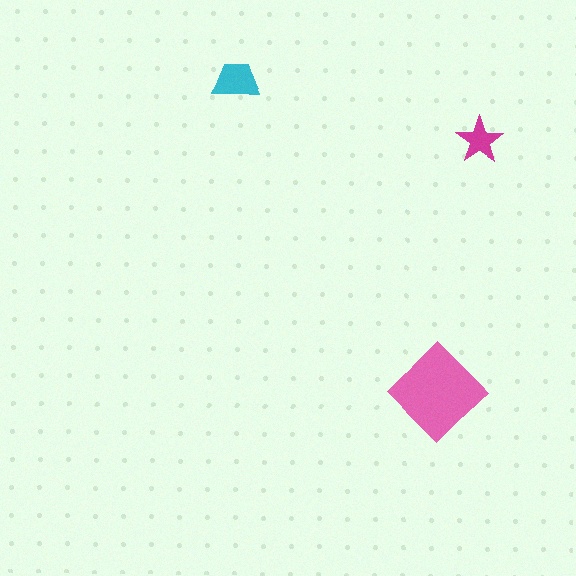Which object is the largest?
The pink diamond.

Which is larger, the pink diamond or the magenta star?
The pink diamond.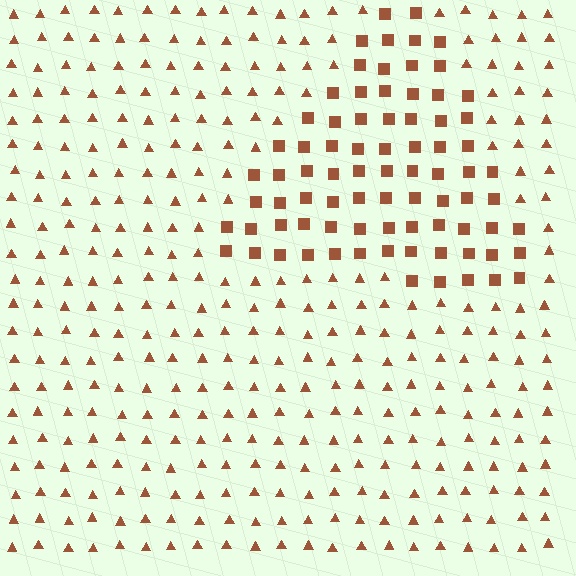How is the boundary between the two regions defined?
The boundary is defined by a change in element shape: squares inside vs. triangles outside. All elements share the same color and spacing.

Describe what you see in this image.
The image is filled with small brown elements arranged in a uniform grid. A triangle-shaped region contains squares, while the surrounding area contains triangles. The boundary is defined purely by the change in element shape.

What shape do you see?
I see a triangle.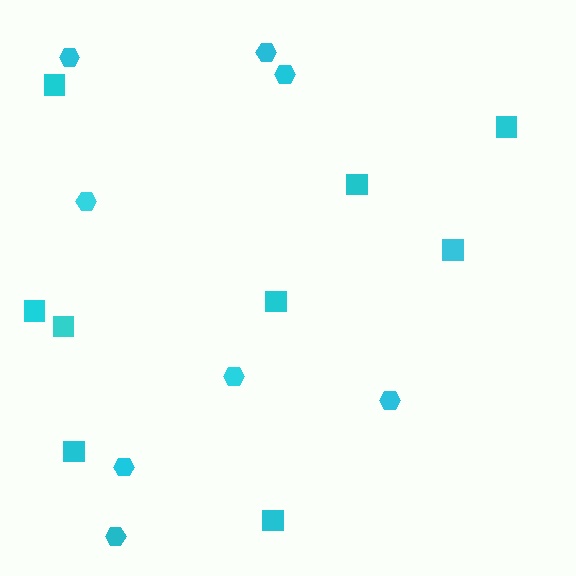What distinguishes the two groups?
There are 2 groups: one group of squares (9) and one group of hexagons (8).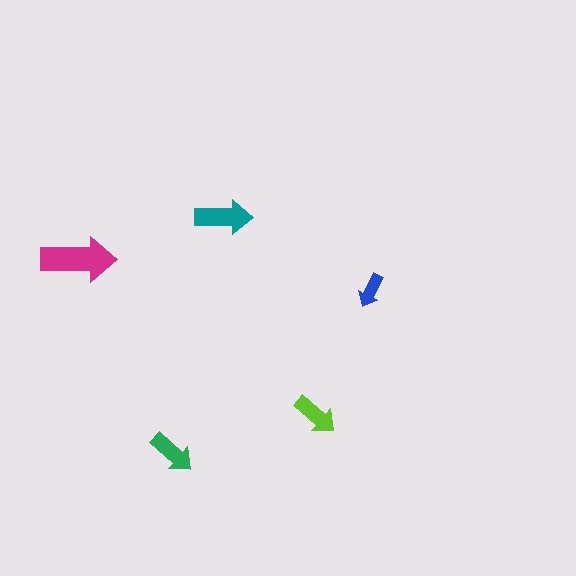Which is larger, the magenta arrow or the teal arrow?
The magenta one.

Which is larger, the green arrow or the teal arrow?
The teal one.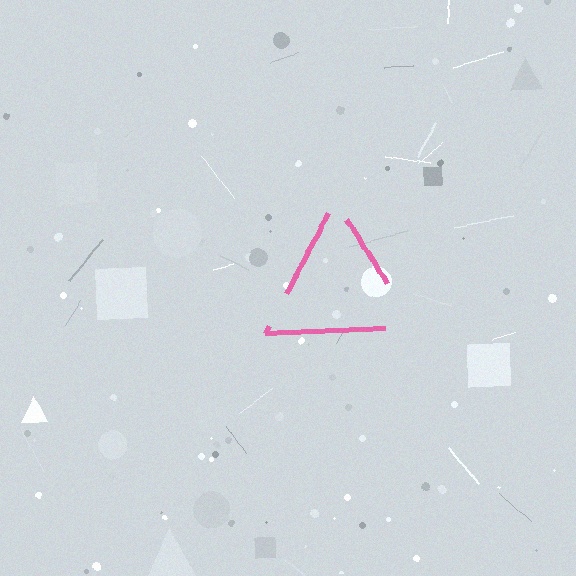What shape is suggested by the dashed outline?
The dashed outline suggests a triangle.